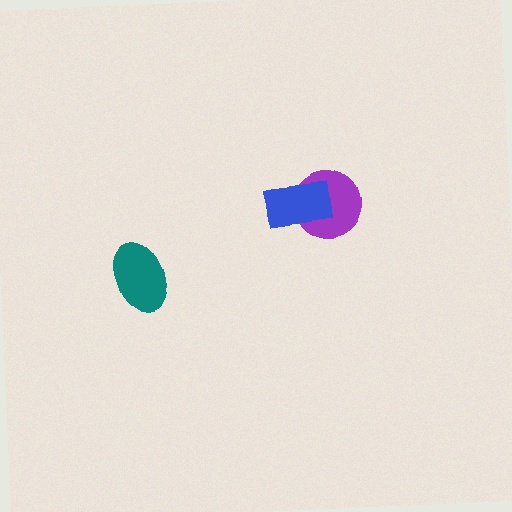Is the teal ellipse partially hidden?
No, no other shape covers it.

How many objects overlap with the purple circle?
1 object overlaps with the purple circle.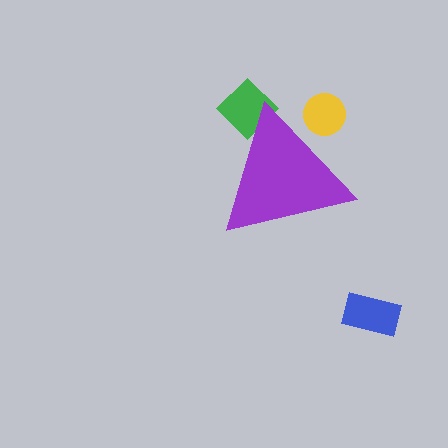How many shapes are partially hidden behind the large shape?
2 shapes are partially hidden.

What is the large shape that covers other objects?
A purple triangle.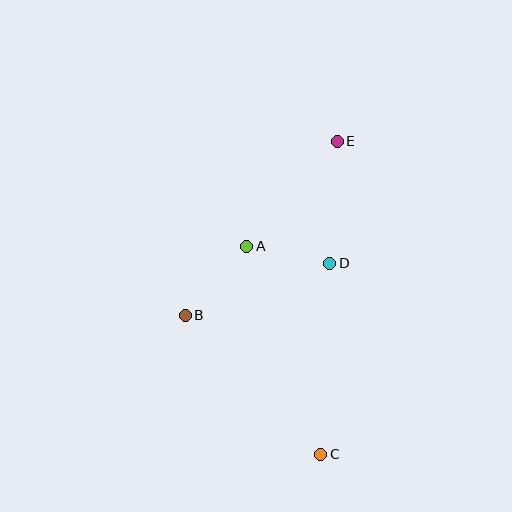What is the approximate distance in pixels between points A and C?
The distance between A and C is approximately 221 pixels.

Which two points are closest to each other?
Points A and D are closest to each other.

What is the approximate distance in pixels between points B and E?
The distance between B and E is approximately 231 pixels.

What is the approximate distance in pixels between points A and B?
The distance between A and B is approximately 93 pixels.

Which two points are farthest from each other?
Points C and E are farthest from each other.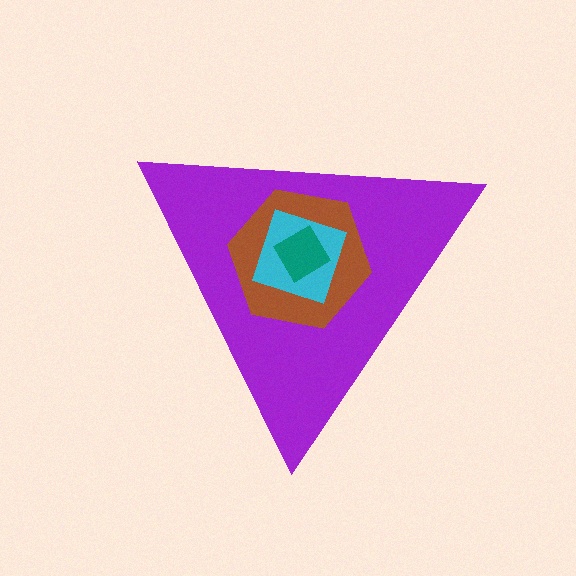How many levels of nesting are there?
4.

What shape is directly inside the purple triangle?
The brown hexagon.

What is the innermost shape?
The teal diamond.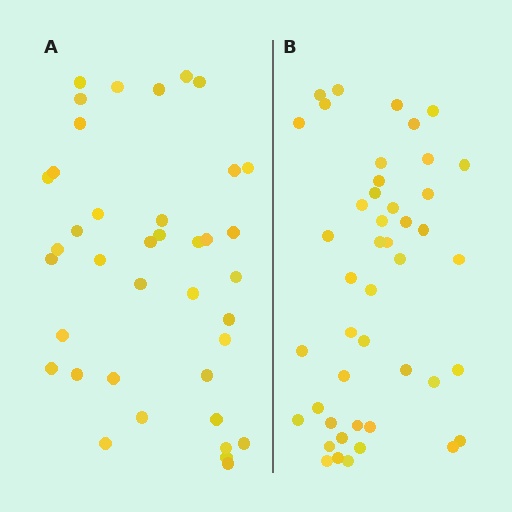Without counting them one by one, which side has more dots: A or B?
Region B (the right region) has more dots.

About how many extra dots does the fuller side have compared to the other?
Region B has about 6 more dots than region A.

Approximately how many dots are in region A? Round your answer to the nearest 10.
About 40 dots. (The exact count is 39, which rounds to 40.)